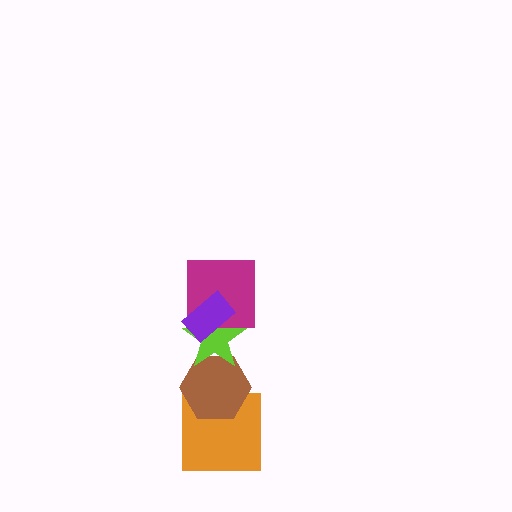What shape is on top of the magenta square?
The purple rectangle is on top of the magenta square.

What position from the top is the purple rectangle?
The purple rectangle is 1st from the top.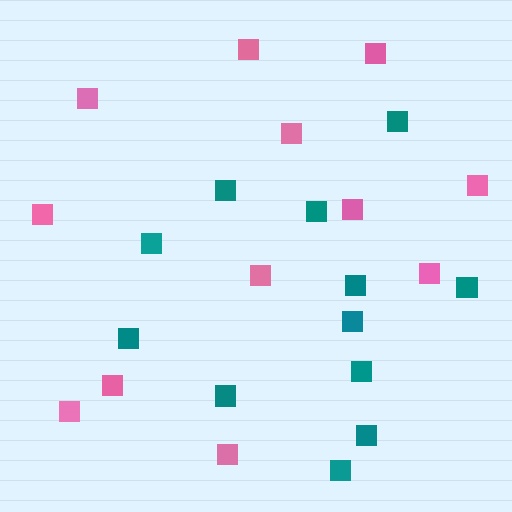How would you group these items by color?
There are 2 groups: one group of teal squares (12) and one group of pink squares (12).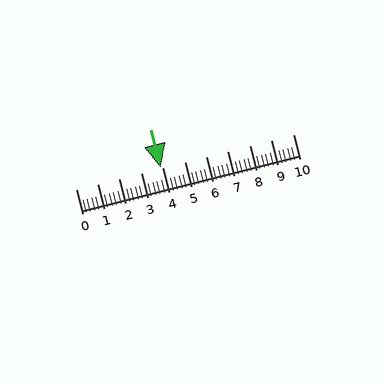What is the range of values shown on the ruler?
The ruler shows values from 0 to 10.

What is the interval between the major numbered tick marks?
The major tick marks are spaced 1 units apart.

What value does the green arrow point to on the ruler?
The green arrow points to approximately 3.9.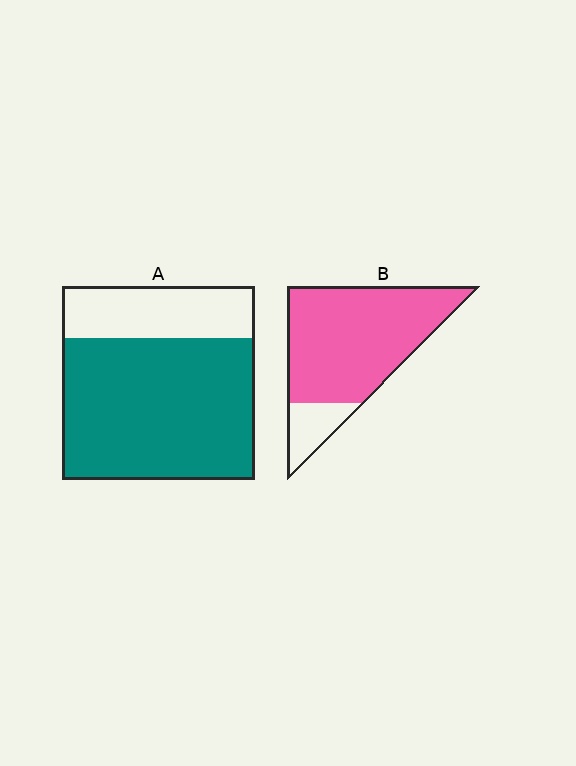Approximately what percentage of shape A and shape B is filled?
A is approximately 75% and B is approximately 85%.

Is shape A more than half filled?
Yes.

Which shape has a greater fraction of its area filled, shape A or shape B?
Shape B.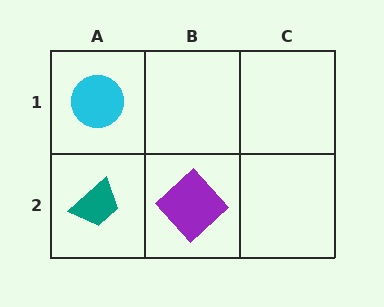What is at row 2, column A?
A teal trapezoid.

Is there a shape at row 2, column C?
No, that cell is empty.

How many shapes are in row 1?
1 shape.